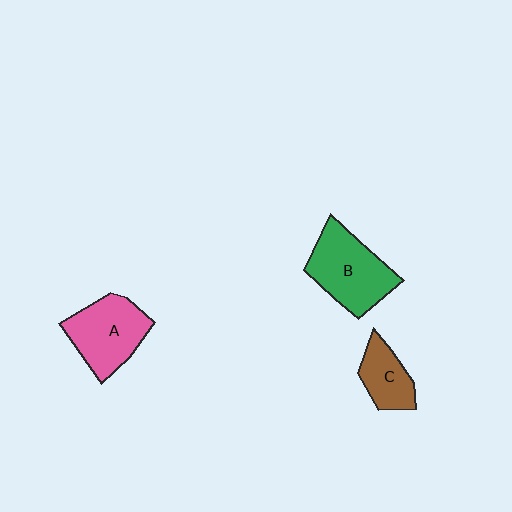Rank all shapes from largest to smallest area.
From largest to smallest: B (green), A (pink), C (brown).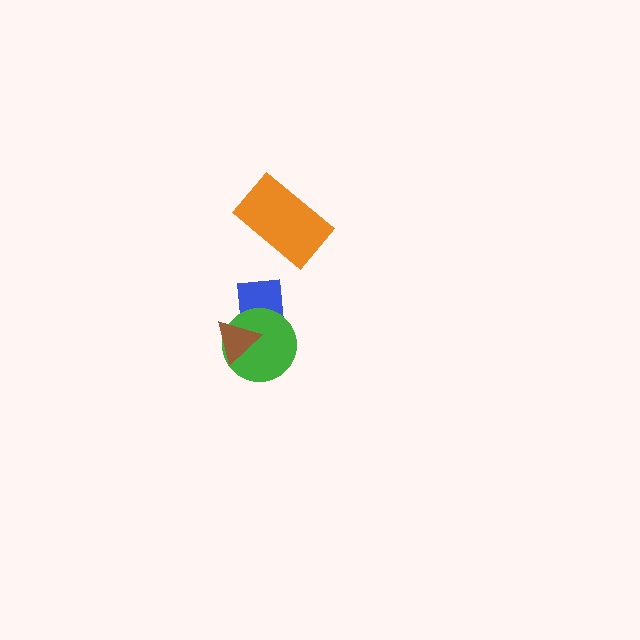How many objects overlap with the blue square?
2 objects overlap with the blue square.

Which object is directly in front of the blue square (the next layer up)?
The green circle is directly in front of the blue square.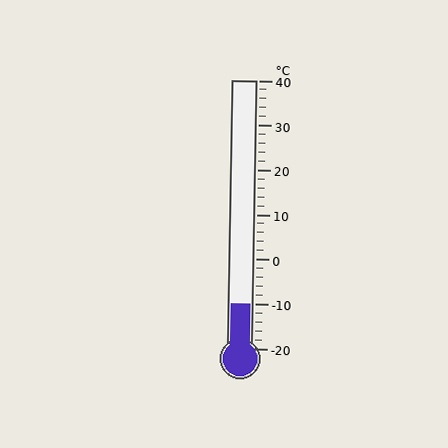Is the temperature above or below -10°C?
The temperature is at -10°C.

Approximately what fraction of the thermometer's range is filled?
The thermometer is filled to approximately 15% of its range.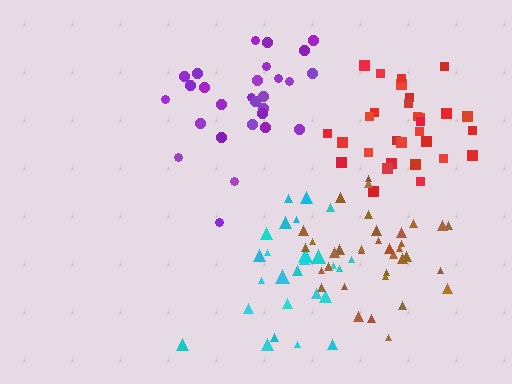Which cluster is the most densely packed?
Brown.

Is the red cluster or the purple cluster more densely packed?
Red.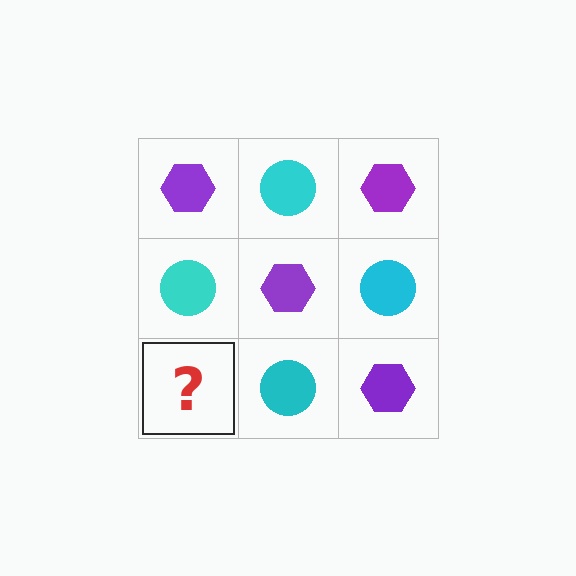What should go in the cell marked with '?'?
The missing cell should contain a purple hexagon.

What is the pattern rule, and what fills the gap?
The rule is that it alternates purple hexagon and cyan circle in a checkerboard pattern. The gap should be filled with a purple hexagon.